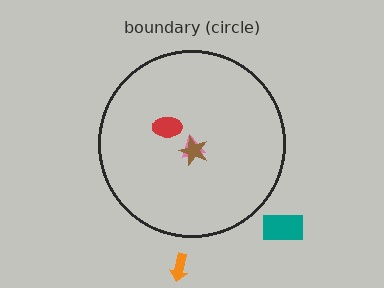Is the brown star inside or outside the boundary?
Inside.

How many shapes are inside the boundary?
3 inside, 2 outside.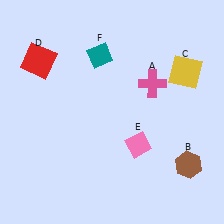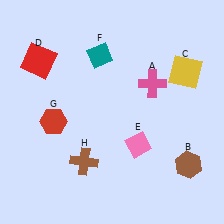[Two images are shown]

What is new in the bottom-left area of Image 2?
A red hexagon (G) was added in the bottom-left area of Image 2.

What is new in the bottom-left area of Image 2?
A brown cross (H) was added in the bottom-left area of Image 2.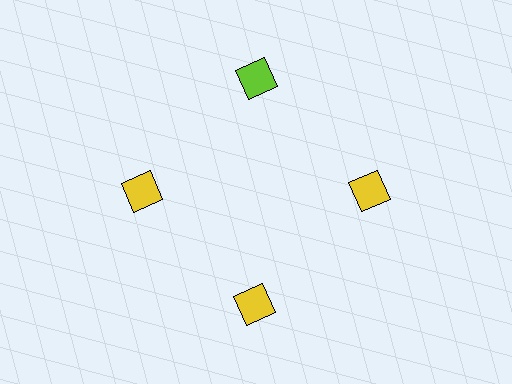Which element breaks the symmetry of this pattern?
The lime diamond at roughly the 12 o'clock position breaks the symmetry. All other shapes are yellow diamonds.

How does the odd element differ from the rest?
It has a different color: lime instead of yellow.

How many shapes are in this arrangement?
There are 4 shapes arranged in a ring pattern.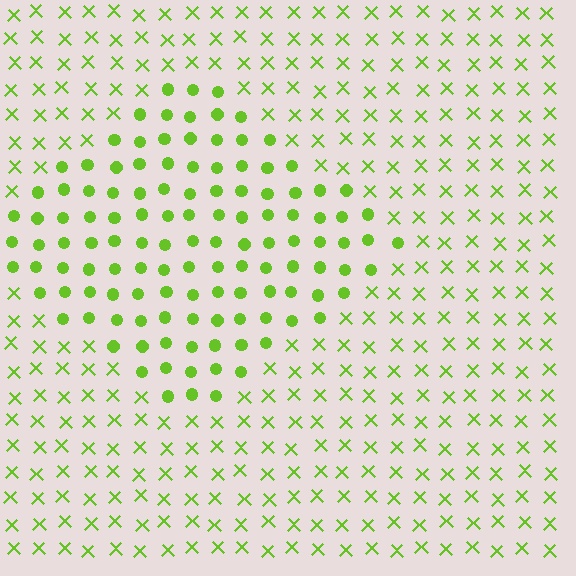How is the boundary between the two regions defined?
The boundary is defined by a change in element shape: circles inside vs. X marks outside. All elements share the same color and spacing.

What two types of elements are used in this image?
The image uses circles inside the diamond region and X marks outside it.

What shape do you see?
I see a diamond.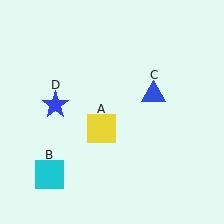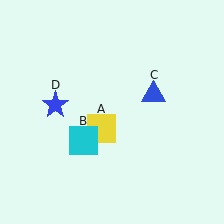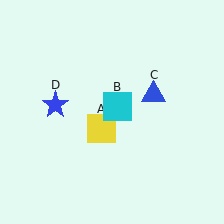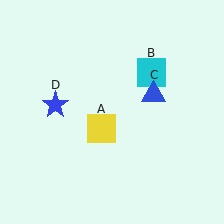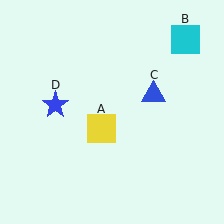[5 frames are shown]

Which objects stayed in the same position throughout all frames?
Yellow square (object A) and blue triangle (object C) and blue star (object D) remained stationary.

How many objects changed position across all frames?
1 object changed position: cyan square (object B).